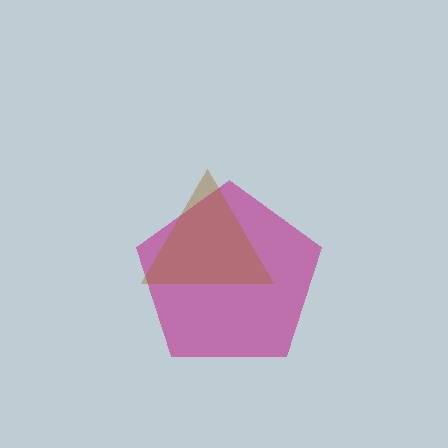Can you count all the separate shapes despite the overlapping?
Yes, there are 2 separate shapes.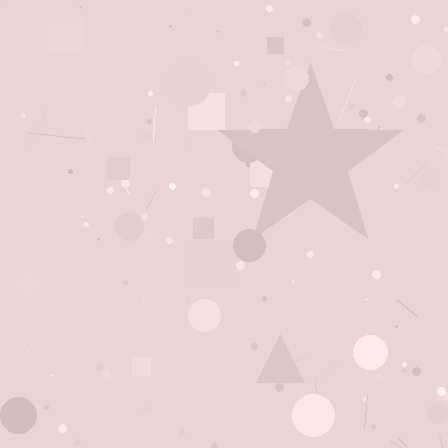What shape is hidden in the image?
A star is hidden in the image.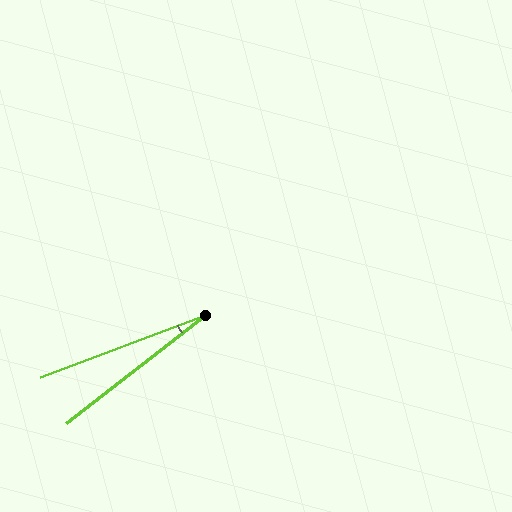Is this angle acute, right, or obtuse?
It is acute.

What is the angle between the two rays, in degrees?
Approximately 17 degrees.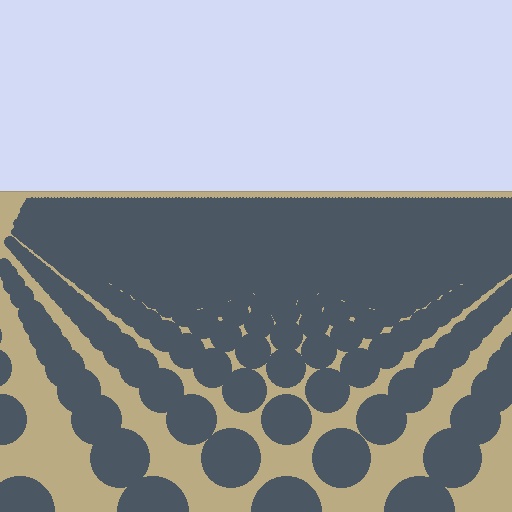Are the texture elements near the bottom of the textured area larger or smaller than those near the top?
Larger. Near the bottom, elements are closer to the viewer and appear at a bigger on-screen size.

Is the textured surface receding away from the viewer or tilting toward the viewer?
The surface is receding away from the viewer. Texture elements get smaller and denser toward the top.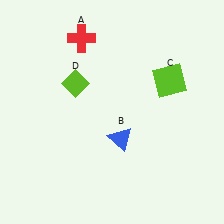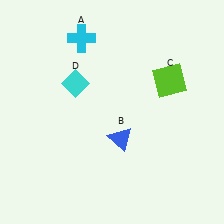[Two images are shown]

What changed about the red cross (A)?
In Image 1, A is red. In Image 2, it changed to cyan.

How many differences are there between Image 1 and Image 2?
There are 2 differences between the two images.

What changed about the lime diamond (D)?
In Image 1, D is lime. In Image 2, it changed to cyan.